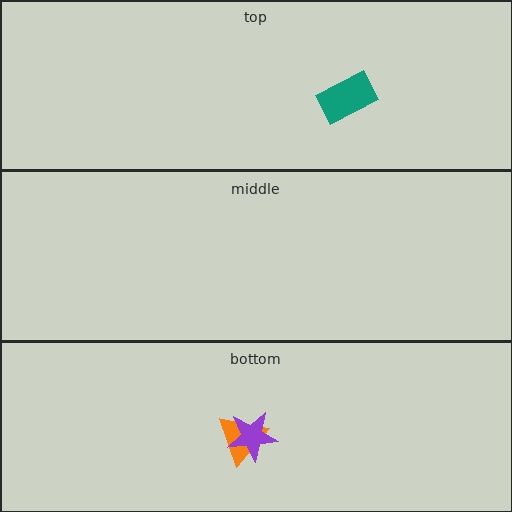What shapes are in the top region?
The teal rectangle.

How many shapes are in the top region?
1.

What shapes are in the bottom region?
The orange triangle, the purple star.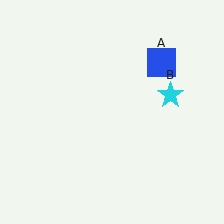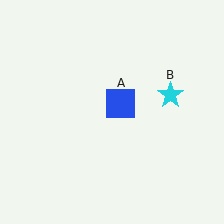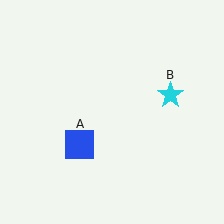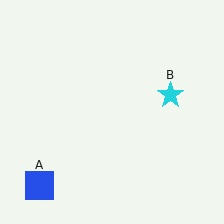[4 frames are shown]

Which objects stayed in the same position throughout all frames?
Cyan star (object B) remained stationary.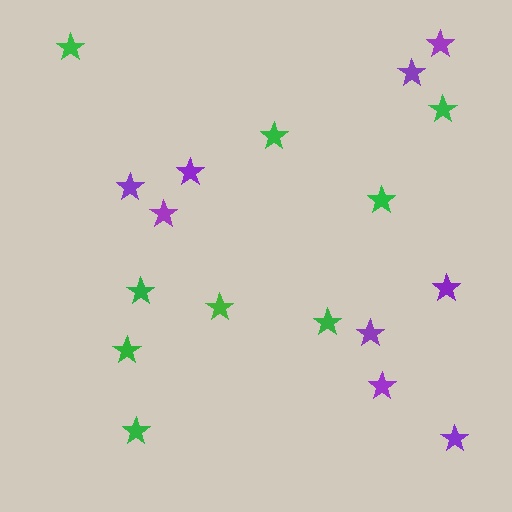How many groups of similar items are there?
There are 2 groups: one group of purple stars (9) and one group of green stars (9).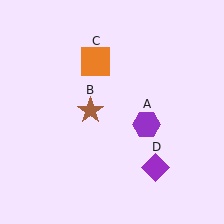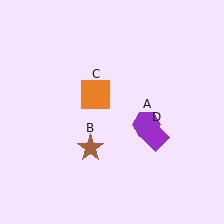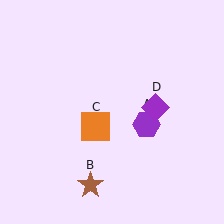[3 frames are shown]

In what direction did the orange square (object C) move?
The orange square (object C) moved down.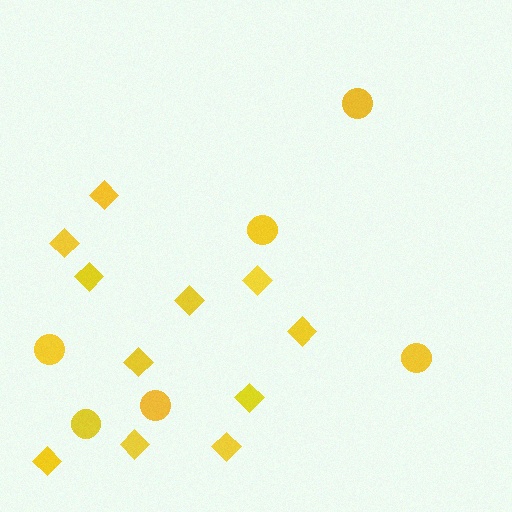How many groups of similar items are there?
There are 2 groups: one group of diamonds (11) and one group of circles (6).